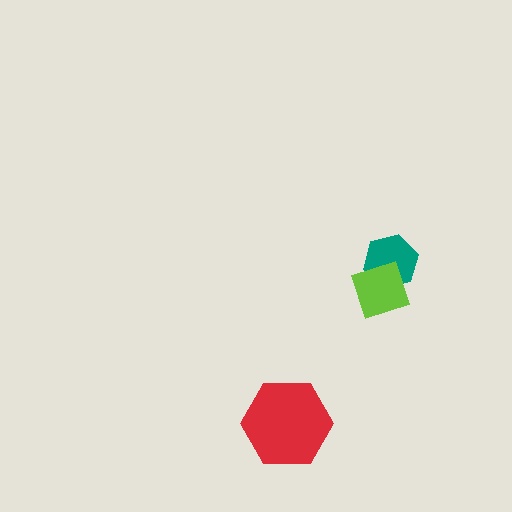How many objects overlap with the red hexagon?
0 objects overlap with the red hexagon.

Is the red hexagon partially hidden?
No, no other shape covers it.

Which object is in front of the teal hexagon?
The lime diamond is in front of the teal hexagon.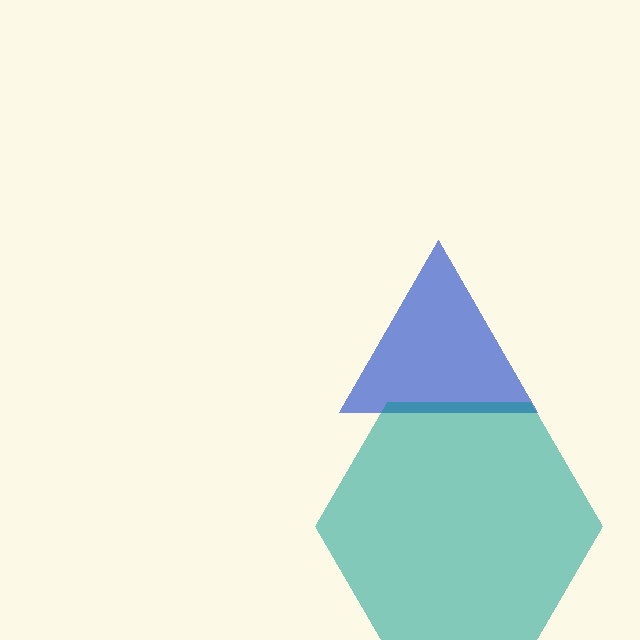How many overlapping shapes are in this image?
There are 2 overlapping shapes in the image.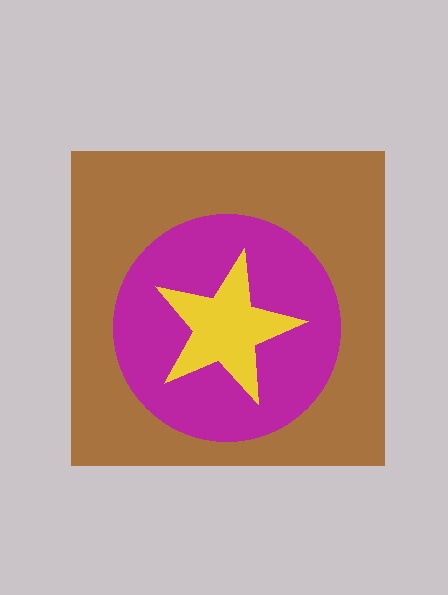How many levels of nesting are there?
3.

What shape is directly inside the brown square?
The magenta circle.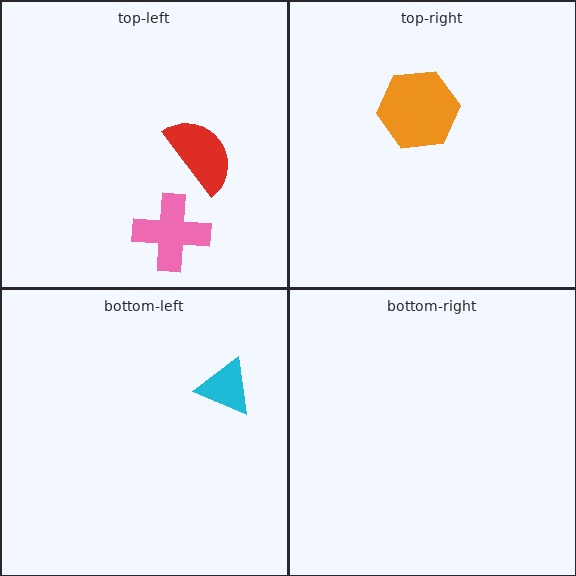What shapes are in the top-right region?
The orange hexagon.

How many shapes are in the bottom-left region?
1.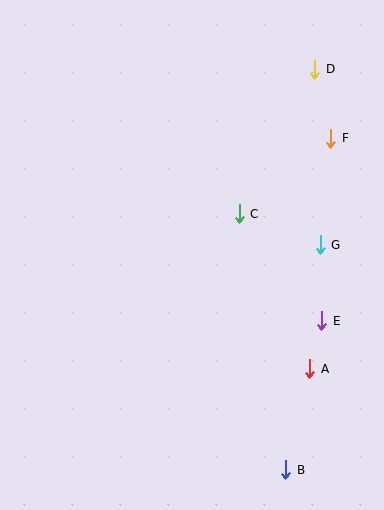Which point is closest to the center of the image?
Point C at (239, 214) is closest to the center.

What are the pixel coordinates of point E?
Point E is at (322, 321).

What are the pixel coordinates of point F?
Point F is at (331, 138).